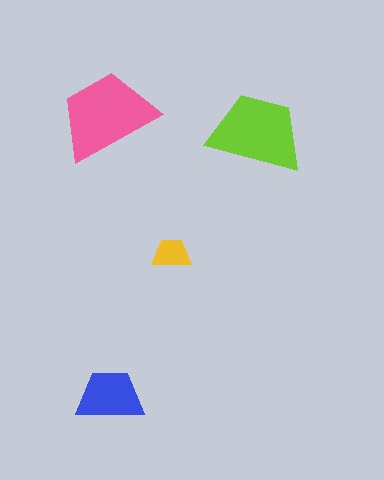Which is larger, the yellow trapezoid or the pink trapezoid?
The pink one.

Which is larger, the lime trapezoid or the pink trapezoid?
The pink one.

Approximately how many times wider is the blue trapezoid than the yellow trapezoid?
About 1.5 times wider.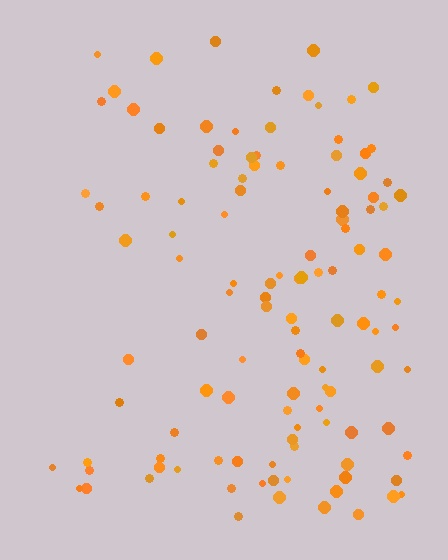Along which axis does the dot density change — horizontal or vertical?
Horizontal.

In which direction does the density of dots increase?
From left to right, with the right side densest.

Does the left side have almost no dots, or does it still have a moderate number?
Still a moderate number, just noticeably fewer than the right.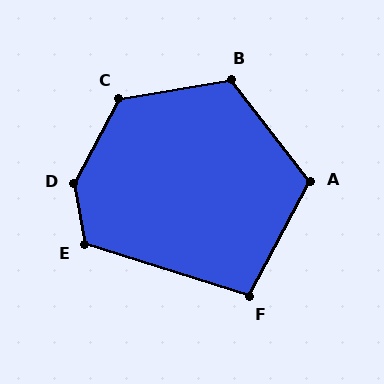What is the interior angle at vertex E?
Approximately 118 degrees (obtuse).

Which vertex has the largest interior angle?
D, at approximately 141 degrees.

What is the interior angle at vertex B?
Approximately 118 degrees (obtuse).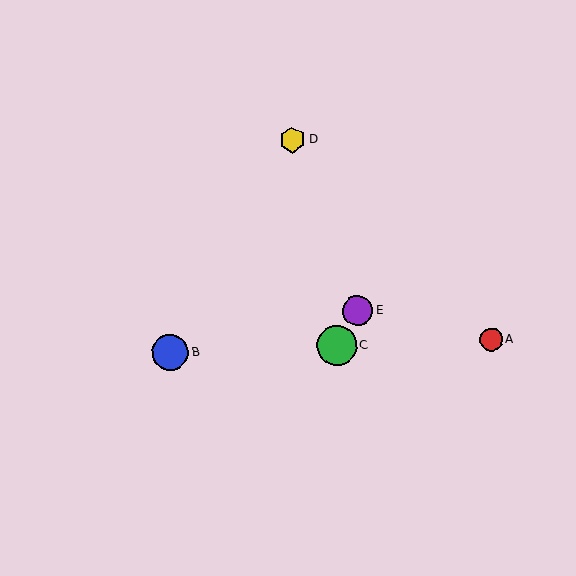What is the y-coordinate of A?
Object A is at y≈339.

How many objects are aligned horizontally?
3 objects (A, B, C) are aligned horizontally.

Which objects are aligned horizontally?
Objects A, B, C are aligned horizontally.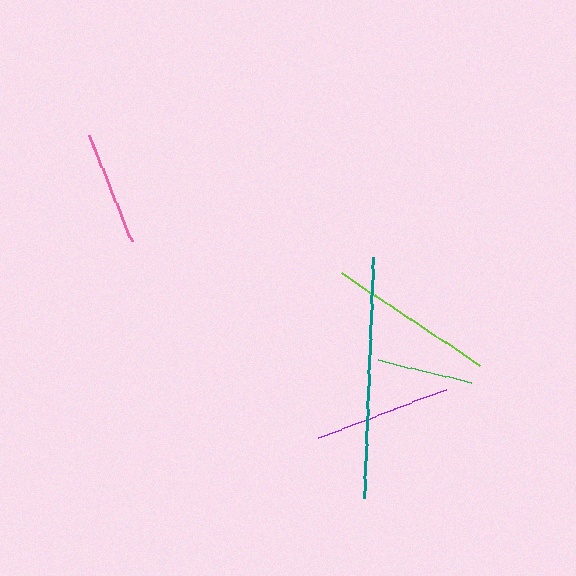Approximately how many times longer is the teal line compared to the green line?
The teal line is approximately 2.5 times the length of the green line.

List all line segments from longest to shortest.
From longest to shortest: teal, lime, purple, pink, green.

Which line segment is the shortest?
The green line is the shortest at approximately 95 pixels.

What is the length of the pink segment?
The pink segment is approximately 116 pixels long.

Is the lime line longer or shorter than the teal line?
The teal line is longer than the lime line.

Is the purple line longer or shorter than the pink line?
The purple line is longer than the pink line.